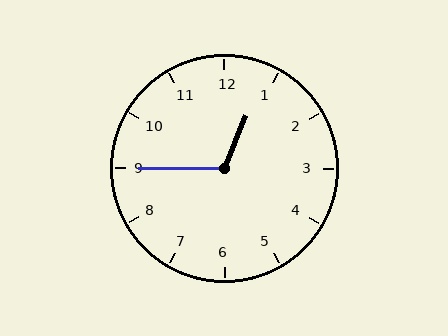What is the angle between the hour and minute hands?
Approximately 112 degrees.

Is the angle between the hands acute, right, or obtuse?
It is obtuse.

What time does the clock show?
12:45.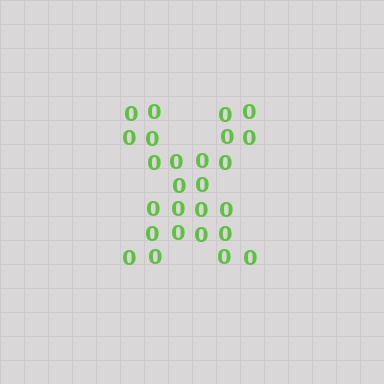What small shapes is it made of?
It is made of small digit 0's.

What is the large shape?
The large shape is the letter X.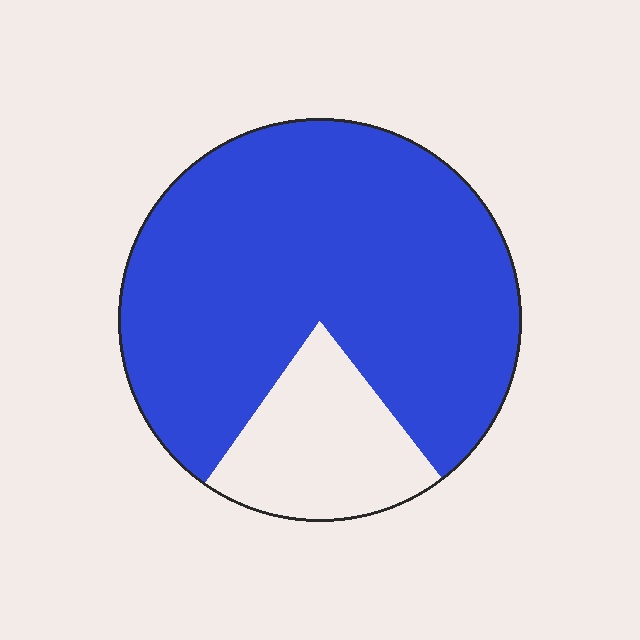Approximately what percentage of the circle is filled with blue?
Approximately 80%.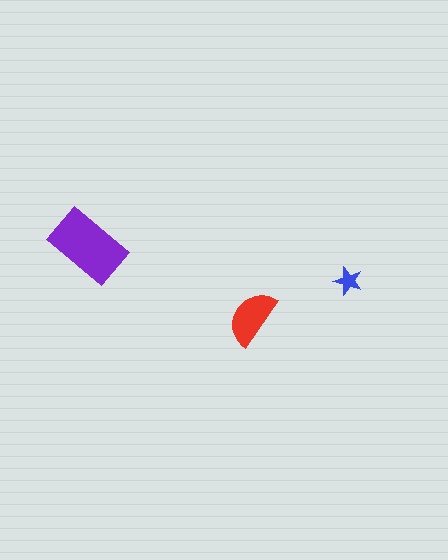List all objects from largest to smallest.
The purple rectangle, the red semicircle, the blue star.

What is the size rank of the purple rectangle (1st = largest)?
1st.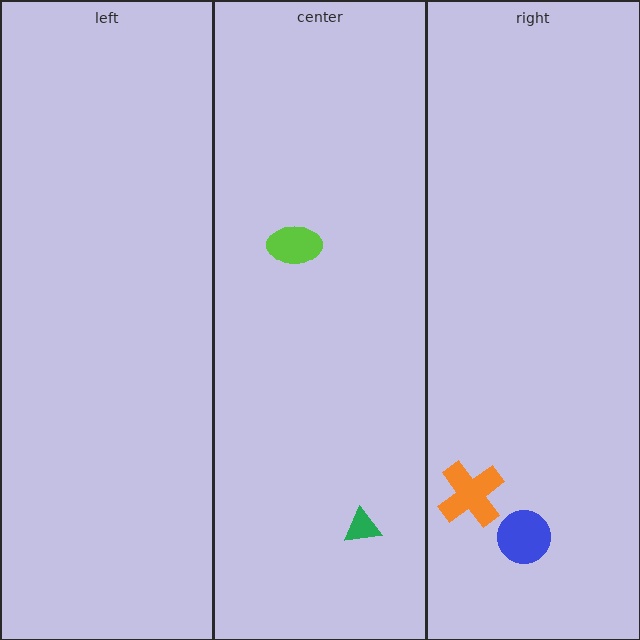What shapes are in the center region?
The green triangle, the lime ellipse.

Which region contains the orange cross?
The right region.